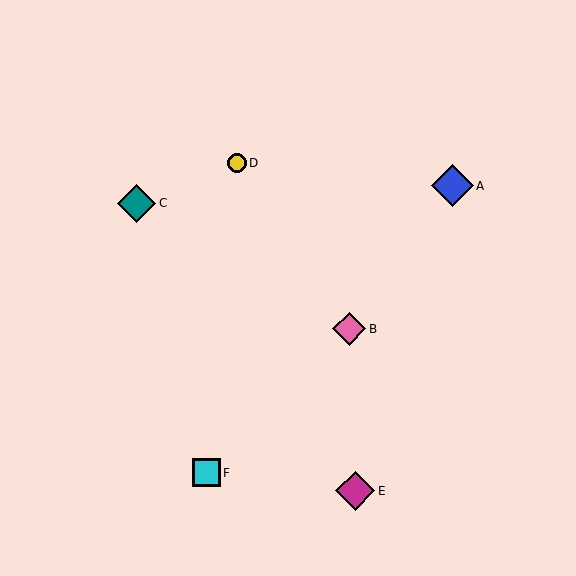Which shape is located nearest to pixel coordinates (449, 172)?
The blue diamond (labeled A) at (452, 186) is nearest to that location.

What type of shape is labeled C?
Shape C is a teal diamond.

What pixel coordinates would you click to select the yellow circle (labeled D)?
Click at (237, 163) to select the yellow circle D.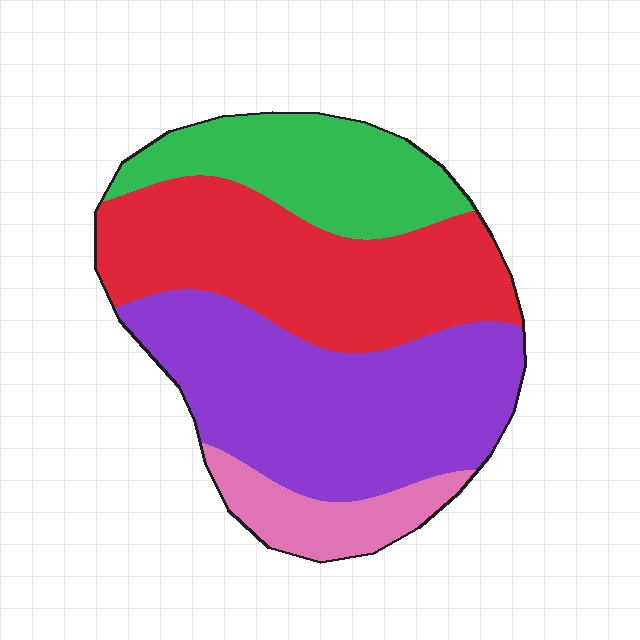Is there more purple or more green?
Purple.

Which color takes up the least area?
Pink, at roughly 10%.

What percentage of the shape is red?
Red takes up about one third (1/3) of the shape.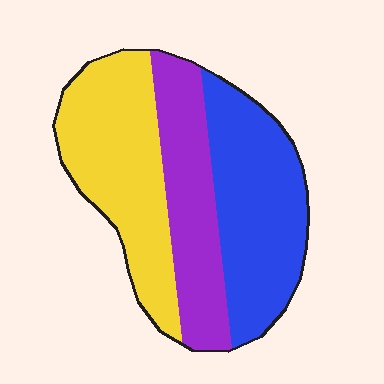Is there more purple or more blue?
Blue.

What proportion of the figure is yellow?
Yellow takes up between a quarter and a half of the figure.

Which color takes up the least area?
Purple, at roughly 25%.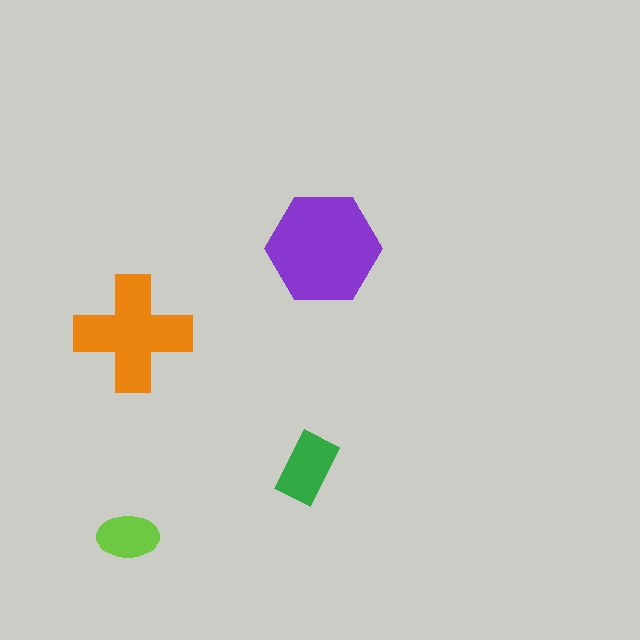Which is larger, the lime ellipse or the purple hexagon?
The purple hexagon.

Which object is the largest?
The purple hexagon.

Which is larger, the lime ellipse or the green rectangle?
The green rectangle.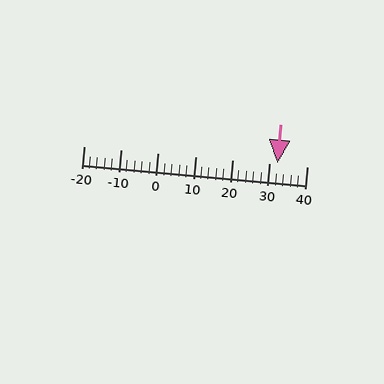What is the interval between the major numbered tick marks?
The major tick marks are spaced 10 units apart.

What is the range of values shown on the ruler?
The ruler shows values from -20 to 40.